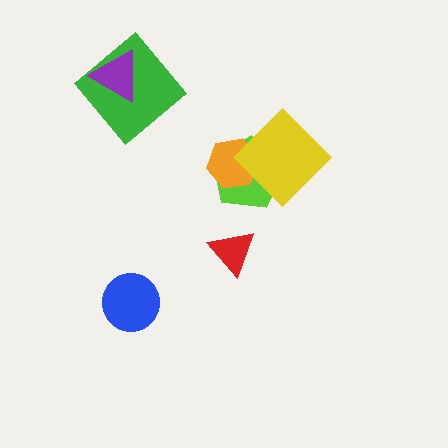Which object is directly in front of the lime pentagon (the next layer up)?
The orange hexagon is directly in front of the lime pentagon.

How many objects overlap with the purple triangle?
1 object overlaps with the purple triangle.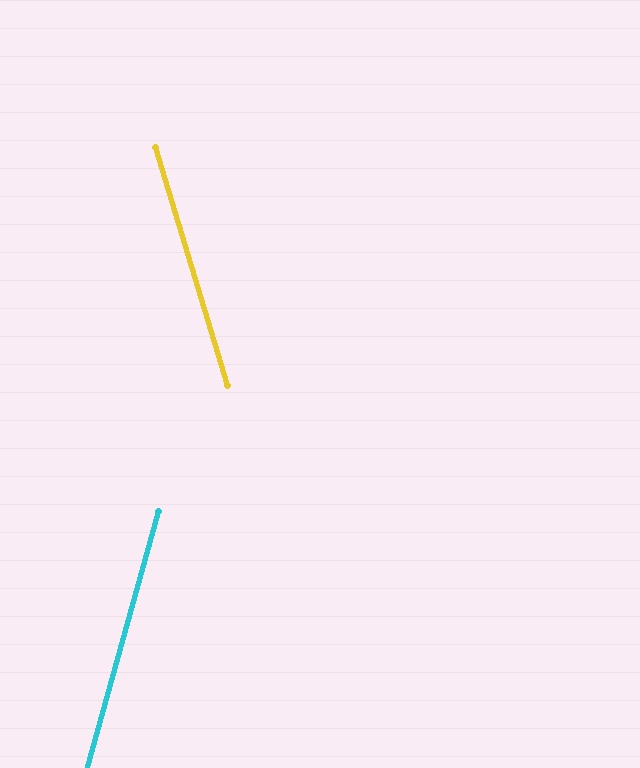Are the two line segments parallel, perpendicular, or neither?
Neither parallel nor perpendicular — they differ by about 33°.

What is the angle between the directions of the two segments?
Approximately 33 degrees.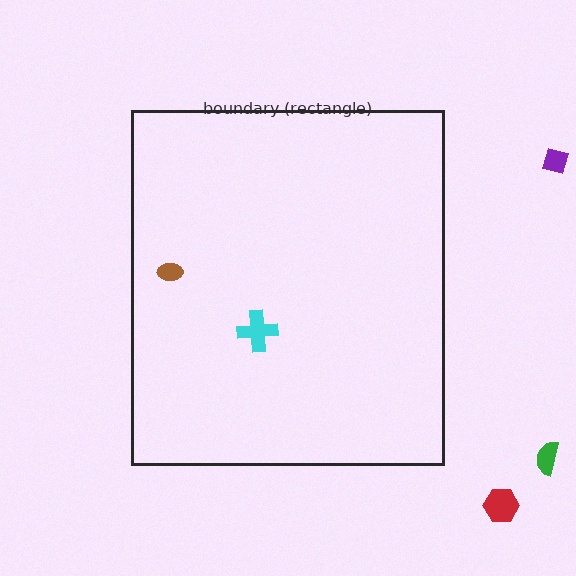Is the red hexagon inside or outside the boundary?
Outside.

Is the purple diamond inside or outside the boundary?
Outside.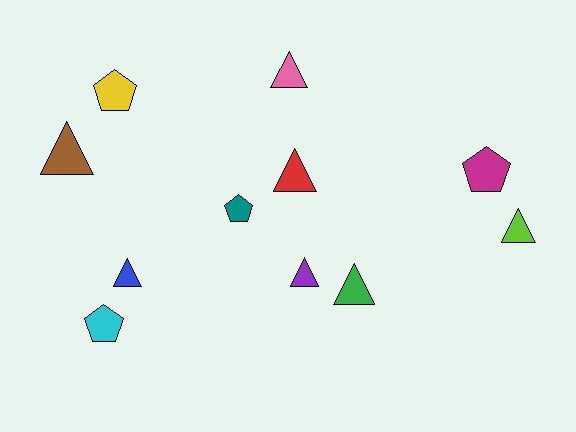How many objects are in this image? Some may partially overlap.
There are 11 objects.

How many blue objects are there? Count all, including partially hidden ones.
There is 1 blue object.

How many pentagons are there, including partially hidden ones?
There are 4 pentagons.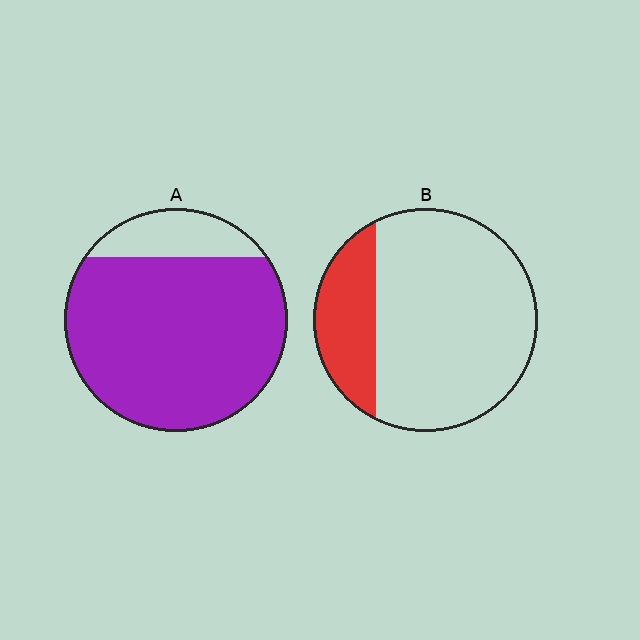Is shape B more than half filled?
No.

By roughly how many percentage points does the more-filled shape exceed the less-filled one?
By roughly 60 percentage points (A over B).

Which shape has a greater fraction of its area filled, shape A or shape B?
Shape A.